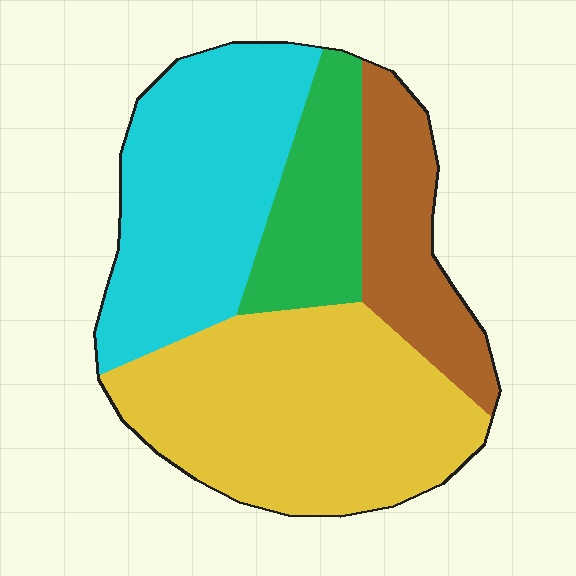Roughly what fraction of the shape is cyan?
Cyan takes up between a sixth and a third of the shape.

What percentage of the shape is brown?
Brown covers roughly 15% of the shape.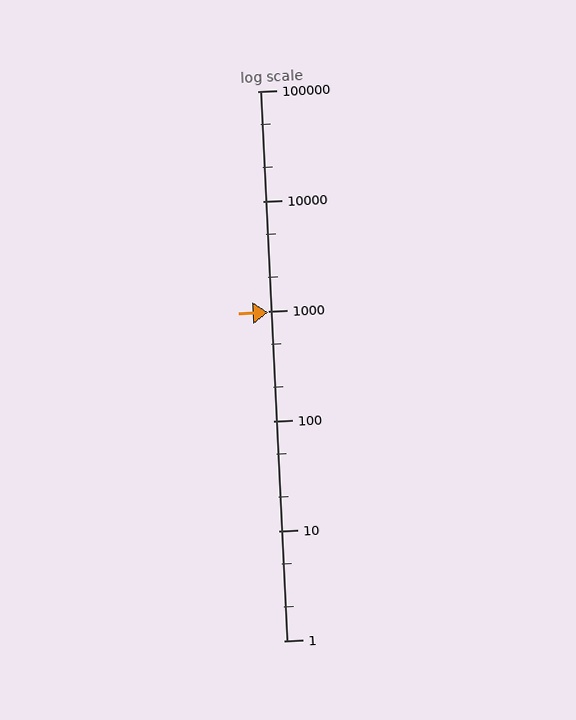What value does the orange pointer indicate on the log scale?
The pointer indicates approximately 960.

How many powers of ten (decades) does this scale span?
The scale spans 5 decades, from 1 to 100000.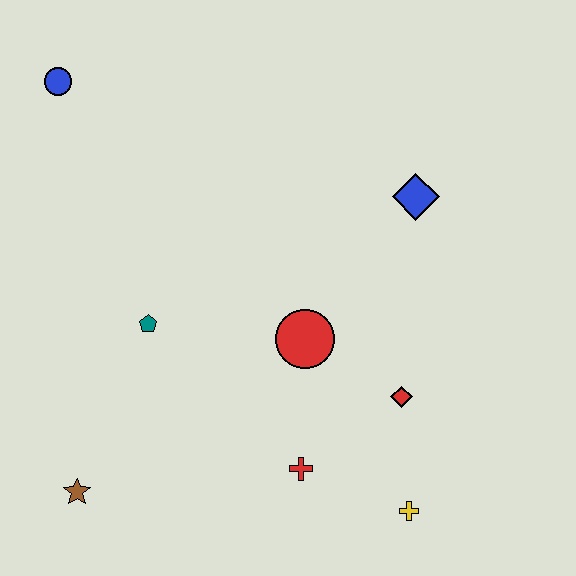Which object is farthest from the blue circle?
The yellow cross is farthest from the blue circle.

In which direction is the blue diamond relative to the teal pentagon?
The blue diamond is to the right of the teal pentagon.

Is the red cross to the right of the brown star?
Yes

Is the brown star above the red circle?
No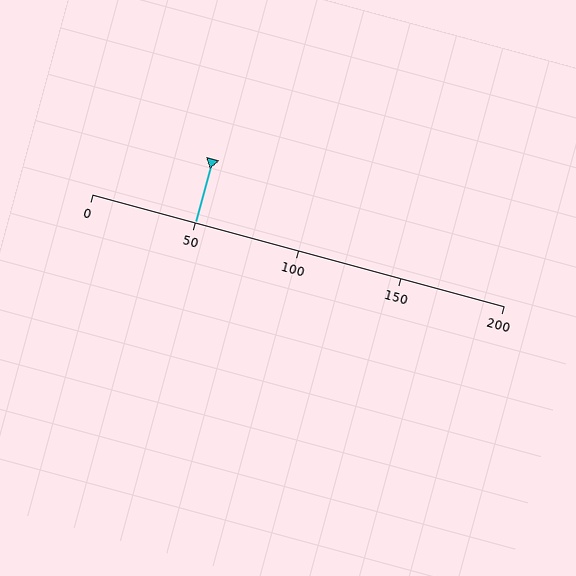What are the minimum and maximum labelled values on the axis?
The axis runs from 0 to 200.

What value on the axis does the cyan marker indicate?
The marker indicates approximately 50.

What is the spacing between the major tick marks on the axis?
The major ticks are spaced 50 apart.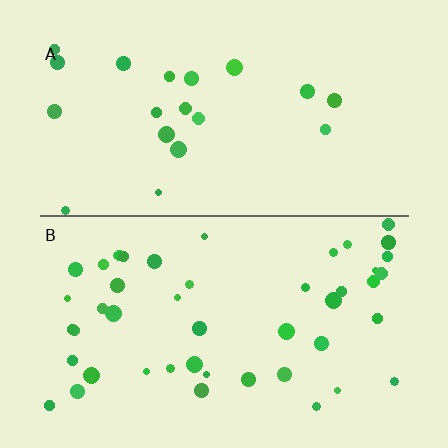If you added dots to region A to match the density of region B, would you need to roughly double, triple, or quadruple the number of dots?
Approximately double.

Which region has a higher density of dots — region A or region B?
B (the bottom).